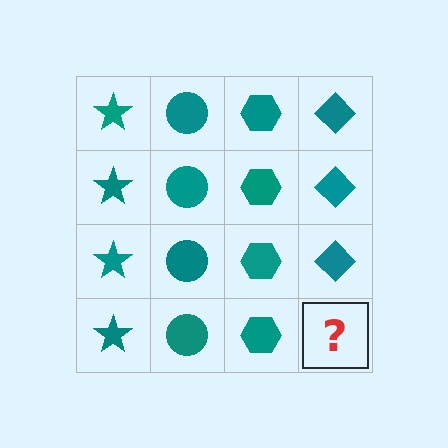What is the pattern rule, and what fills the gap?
The rule is that each column has a consistent shape. The gap should be filled with a teal diamond.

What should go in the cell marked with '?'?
The missing cell should contain a teal diamond.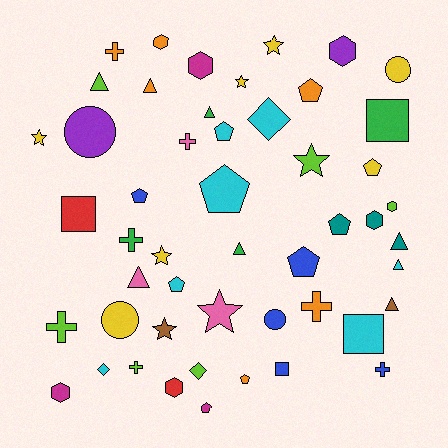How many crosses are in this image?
There are 7 crosses.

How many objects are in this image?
There are 50 objects.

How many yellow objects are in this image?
There are 7 yellow objects.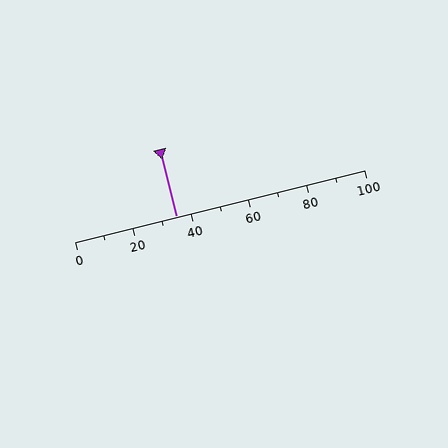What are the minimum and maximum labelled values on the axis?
The axis runs from 0 to 100.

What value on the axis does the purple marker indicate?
The marker indicates approximately 35.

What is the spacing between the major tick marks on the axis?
The major ticks are spaced 20 apart.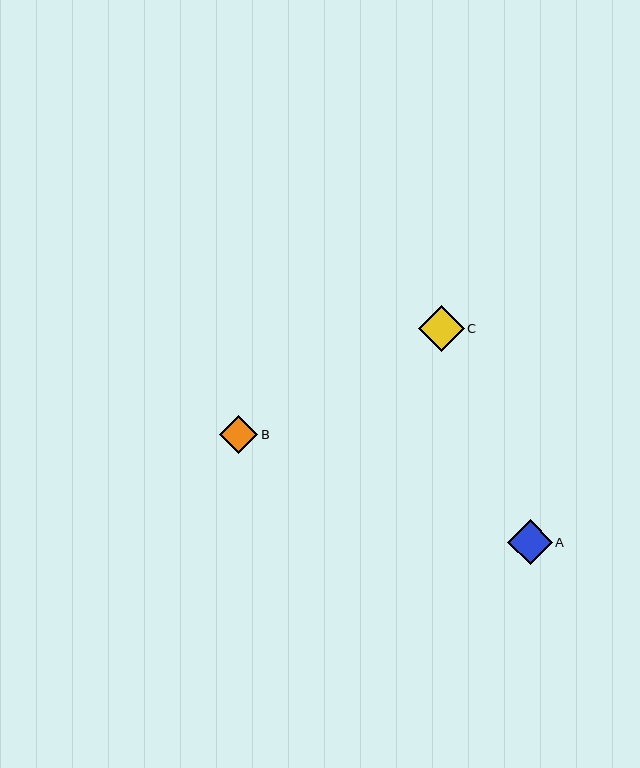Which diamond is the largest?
Diamond C is the largest with a size of approximately 46 pixels.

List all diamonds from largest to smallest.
From largest to smallest: C, A, B.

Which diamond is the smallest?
Diamond B is the smallest with a size of approximately 39 pixels.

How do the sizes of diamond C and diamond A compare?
Diamond C and diamond A are approximately the same size.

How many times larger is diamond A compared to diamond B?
Diamond A is approximately 1.2 times the size of diamond B.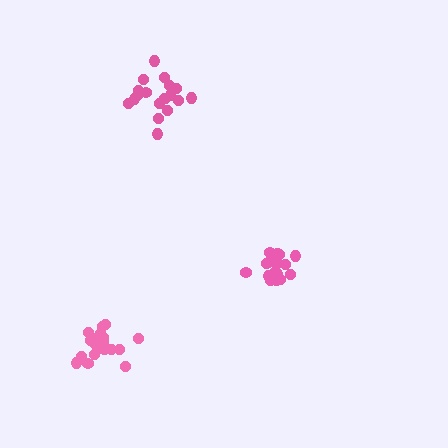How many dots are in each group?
Group 1: 20 dots, Group 2: 18 dots, Group 3: 20 dots (58 total).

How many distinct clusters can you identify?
There are 3 distinct clusters.